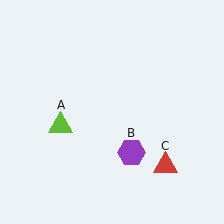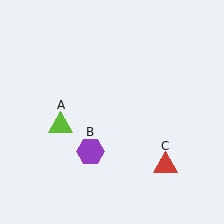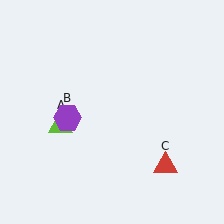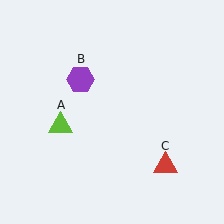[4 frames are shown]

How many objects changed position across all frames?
1 object changed position: purple hexagon (object B).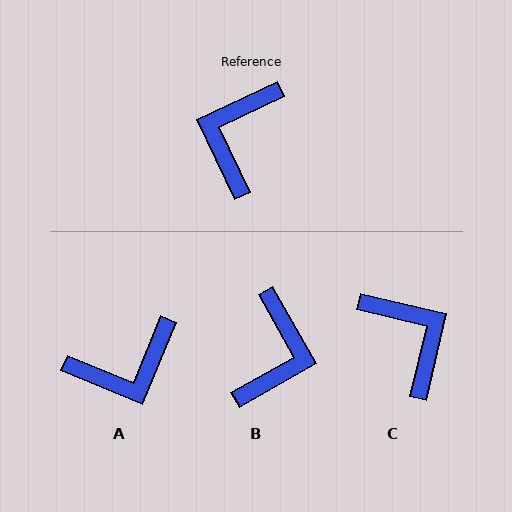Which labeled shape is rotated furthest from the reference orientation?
B, about 176 degrees away.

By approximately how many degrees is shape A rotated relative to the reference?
Approximately 132 degrees counter-clockwise.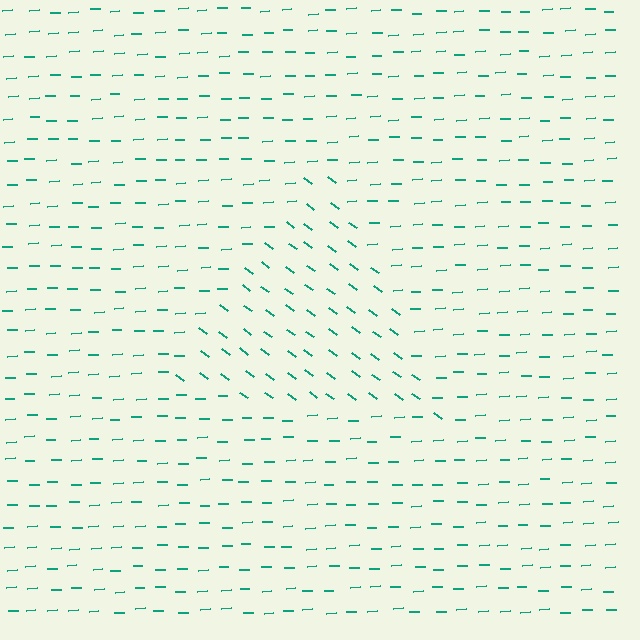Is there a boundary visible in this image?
Yes, there is a texture boundary formed by a change in line orientation.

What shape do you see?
I see a triangle.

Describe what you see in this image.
The image is filled with small teal line segments. A triangle region in the image has lines oriented differently from the surrounding lines, creating a visible texture boundary.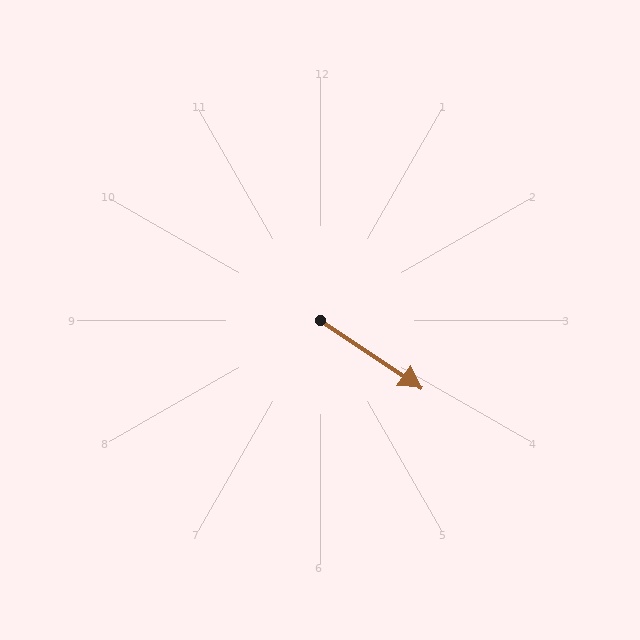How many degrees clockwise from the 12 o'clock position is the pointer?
Approximately 124 degrees.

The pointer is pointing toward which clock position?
Roughly 4 o'clock.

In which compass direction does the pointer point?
Southeast.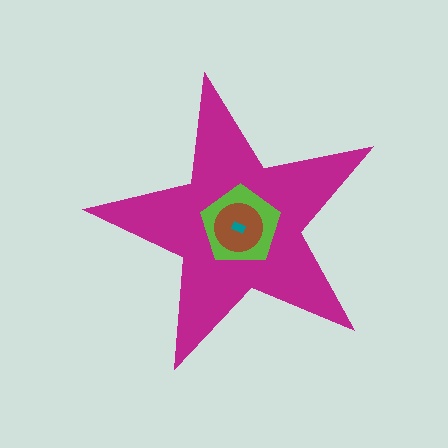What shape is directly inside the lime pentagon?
The brown circle.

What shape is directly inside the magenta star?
The lime pentagon.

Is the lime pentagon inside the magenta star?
Yes.